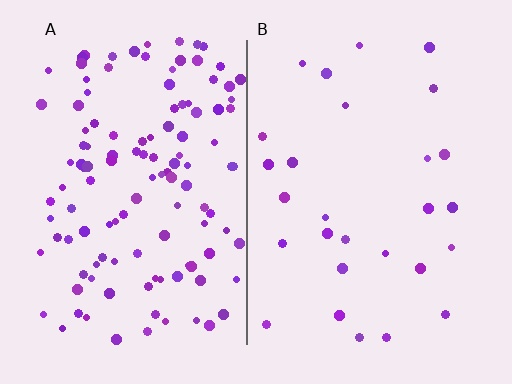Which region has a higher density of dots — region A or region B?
A (the left).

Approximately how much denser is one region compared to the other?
Approximately 4.2× — region A over region B.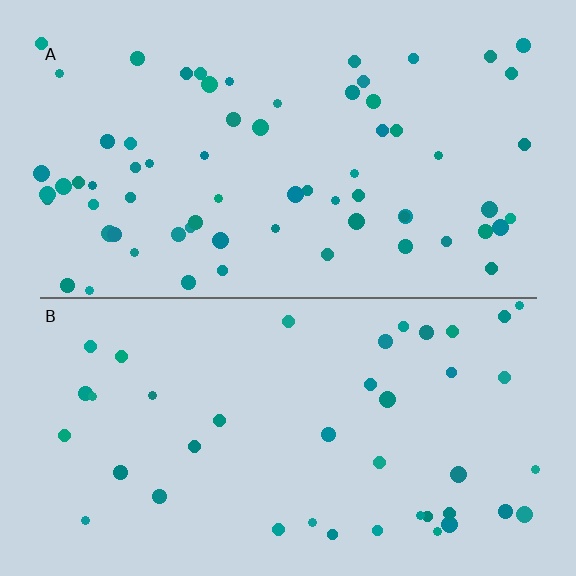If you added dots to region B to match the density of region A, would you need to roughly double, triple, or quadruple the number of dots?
Approximately double.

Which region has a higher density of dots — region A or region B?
A (the top).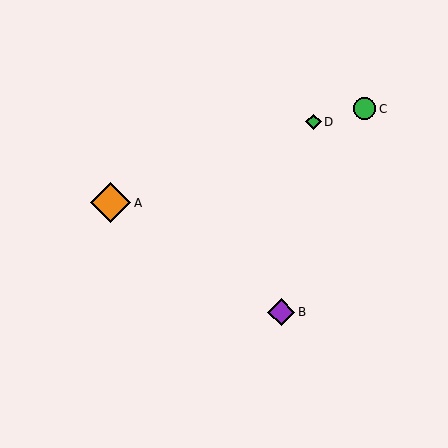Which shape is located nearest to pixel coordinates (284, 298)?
The purple diamond (labeled B) at (281, 312) is nearest to that location.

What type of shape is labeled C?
Shape C is a green circle.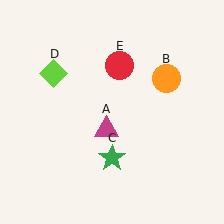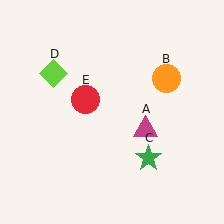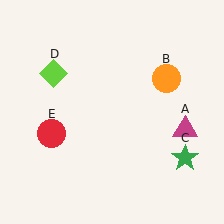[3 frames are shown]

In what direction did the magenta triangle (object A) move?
The magenta triangle (object A) moved right.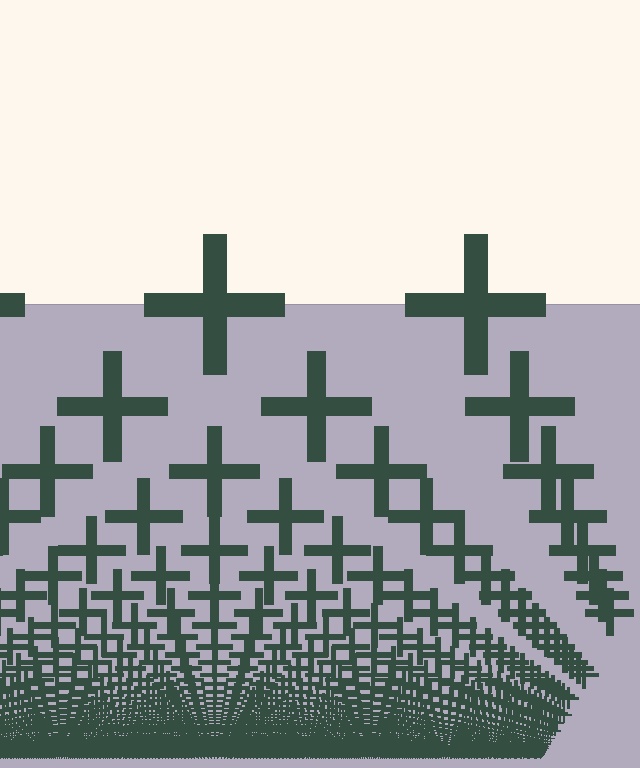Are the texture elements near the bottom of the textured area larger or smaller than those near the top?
Smaller. The gradient is inverted — elements near the bottom are smaller and denser.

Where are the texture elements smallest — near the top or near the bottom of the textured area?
Near the bottom.